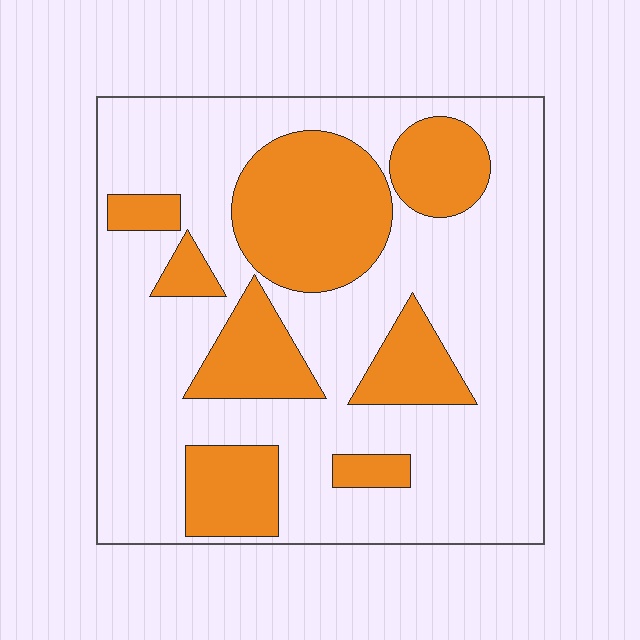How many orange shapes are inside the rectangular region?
8.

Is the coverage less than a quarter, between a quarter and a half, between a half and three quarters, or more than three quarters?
Between a quarter and a half.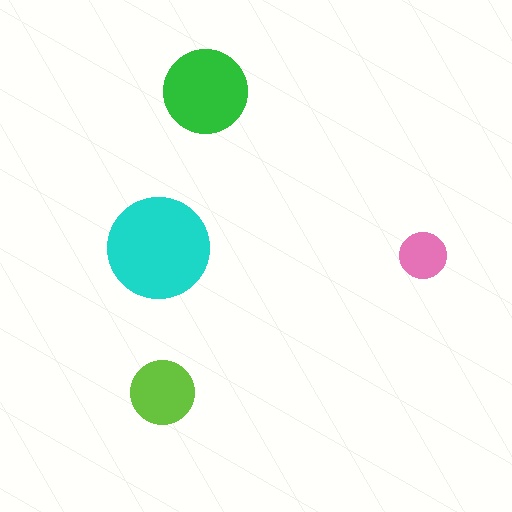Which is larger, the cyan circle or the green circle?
The cyan one.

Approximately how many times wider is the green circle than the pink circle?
About 2 times wider.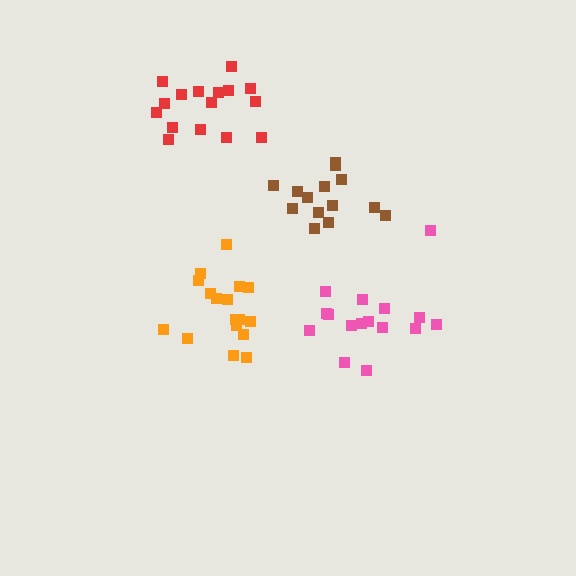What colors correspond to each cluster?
The clusters are colored: orange, red, pink, brown.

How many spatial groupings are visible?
There are 4 spatial groupings.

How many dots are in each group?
Group 1: 17 dots, Group 2: 16 dots, Group 3: 16 dots, Group 4: 14 dots (63 total).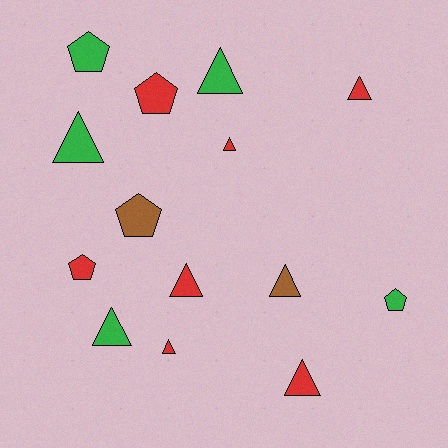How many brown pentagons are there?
There is 1 brown pentagon.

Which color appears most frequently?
Red, with 7 objects.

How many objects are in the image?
There are 14 objects.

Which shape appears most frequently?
Triangle, with 9 objects.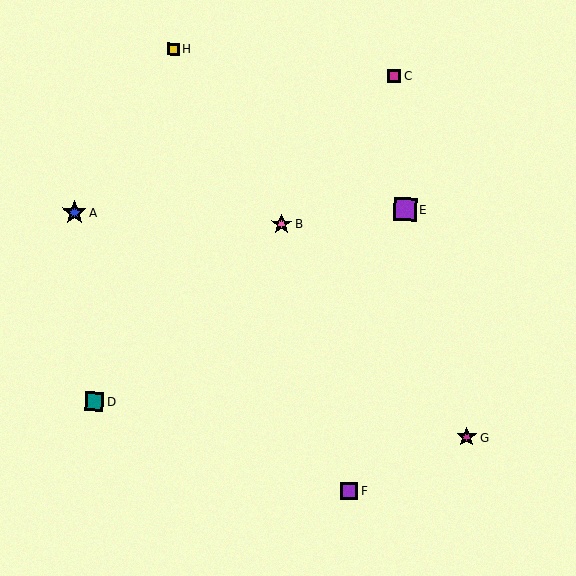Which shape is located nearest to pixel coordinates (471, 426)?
The magenta star (labeled G) at (466, 437) is nearest to that location.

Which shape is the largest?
The blue star (labeled A) is the largest.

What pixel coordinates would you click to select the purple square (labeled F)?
Click at (349, 491) to select the purple square F.